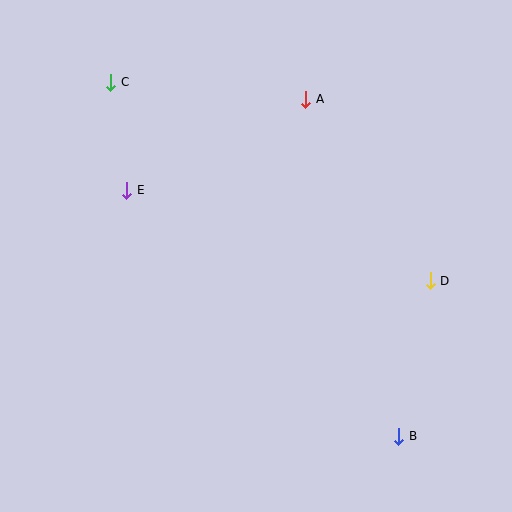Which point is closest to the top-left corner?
Point C is closest to the top-left corner.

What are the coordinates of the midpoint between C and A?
The midpoint between C and A is at (208, 91).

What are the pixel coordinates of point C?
Point C is at (111, 82).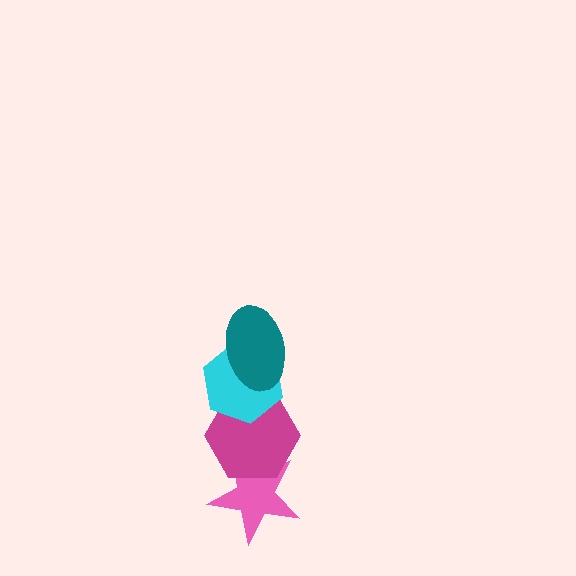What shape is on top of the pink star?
The magenta hexagon is on top of the pink star.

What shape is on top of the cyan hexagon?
The teal ellipse is on top of the cyan hexagon.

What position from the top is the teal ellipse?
The teal ellipse is 1st from the top.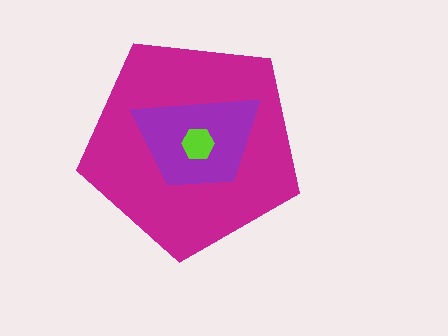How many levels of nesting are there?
3.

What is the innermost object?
The lime hexagon.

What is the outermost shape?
The magenta pentagon.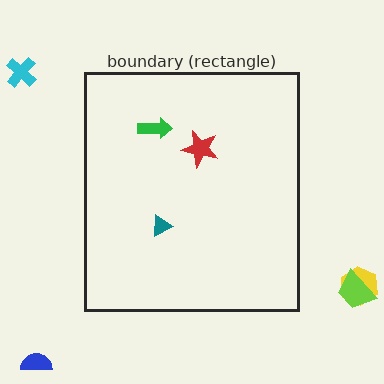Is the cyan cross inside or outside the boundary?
Outside.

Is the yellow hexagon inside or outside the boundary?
Outside.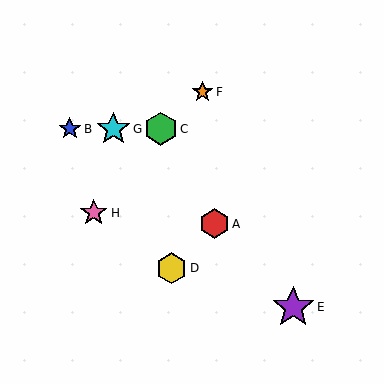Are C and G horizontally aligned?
Yes, both are at y≈129.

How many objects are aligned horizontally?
3 objects (B, C, G) are aligned horizontally.